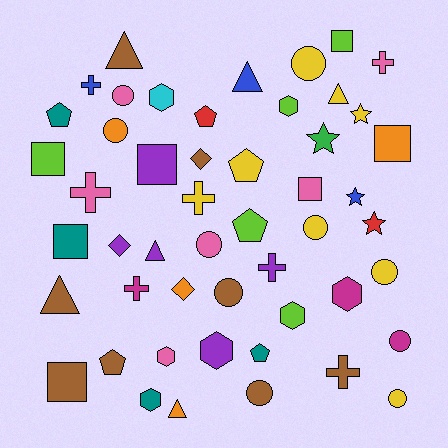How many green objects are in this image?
There is 1 green object.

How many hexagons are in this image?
There are 7 hexagons.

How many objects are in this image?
There are 50 objects.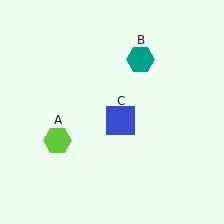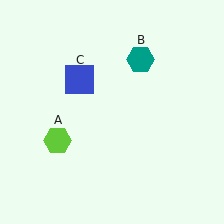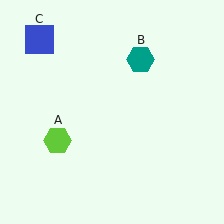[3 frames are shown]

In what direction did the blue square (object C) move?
The blue square (object C) moved up and to the left.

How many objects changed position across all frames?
1 object changed position: blue square (object C).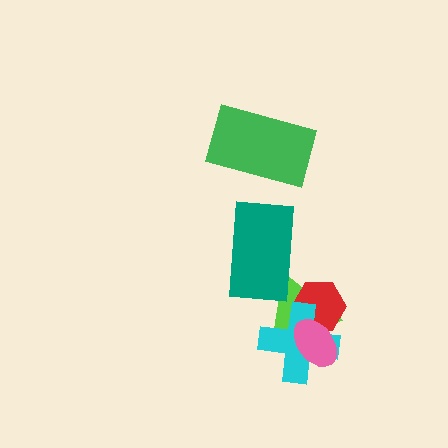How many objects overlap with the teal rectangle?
1 object overlaps with the teal rectangle.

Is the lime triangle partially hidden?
Yes, it is partially covered by another shape.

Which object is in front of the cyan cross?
The pink ellipse is in front of the cyan cross.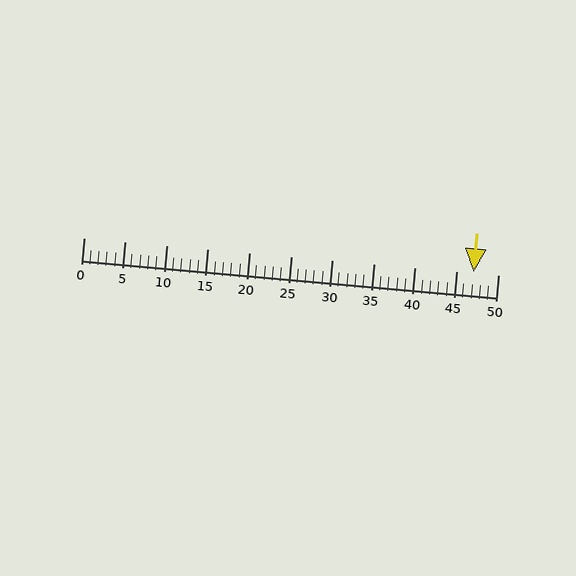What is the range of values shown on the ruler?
The ruler shows values from 0 to 50.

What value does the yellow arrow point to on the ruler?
The yellow arrow points to approximately 47.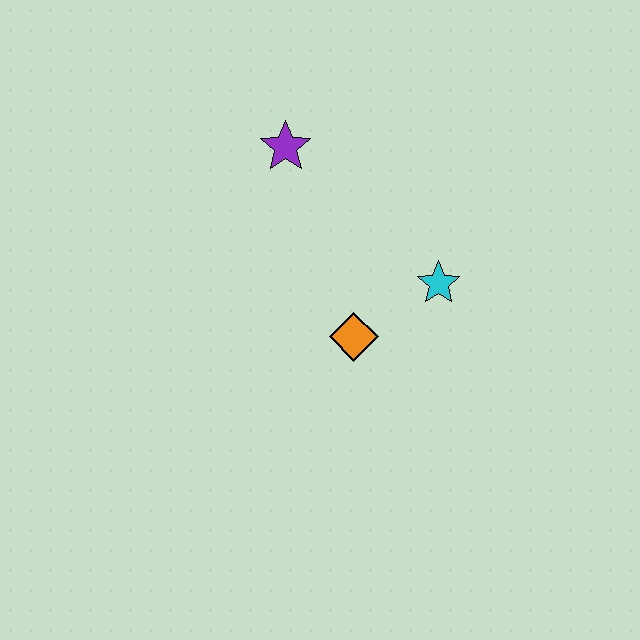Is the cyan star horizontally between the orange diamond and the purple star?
No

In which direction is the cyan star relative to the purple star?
The cyan star is to the right of the purple star.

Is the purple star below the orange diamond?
No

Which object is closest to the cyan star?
The orange diamond is closest to the cyan star.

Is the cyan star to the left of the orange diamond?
No